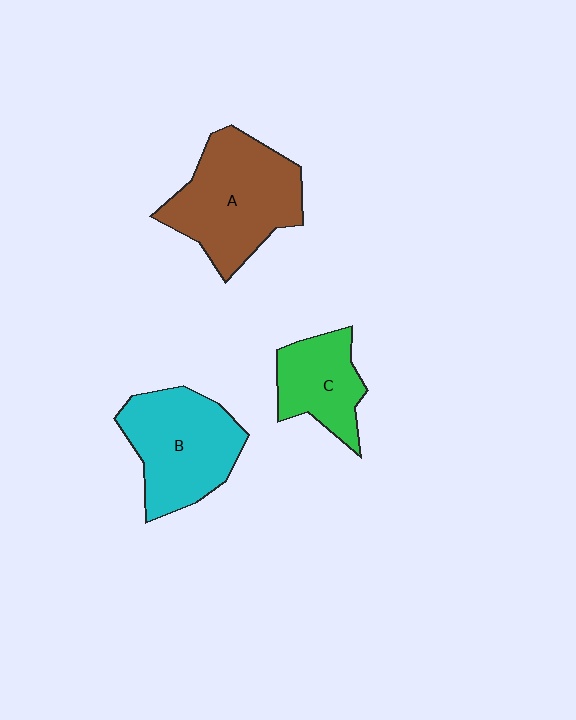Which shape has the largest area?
Shape A (brown).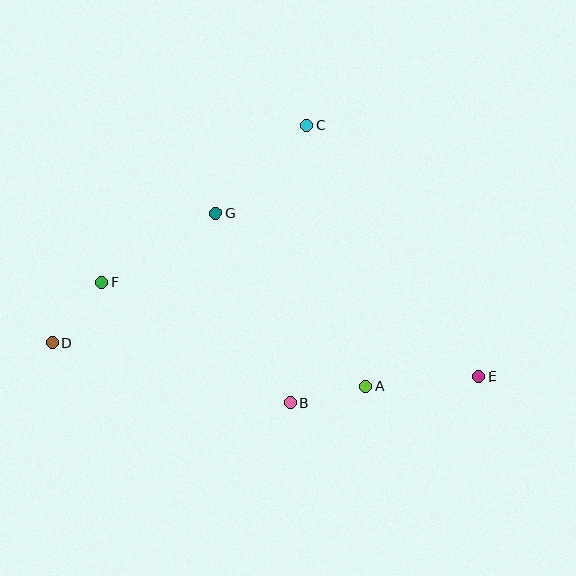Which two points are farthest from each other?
Points D and E are farthest from each other.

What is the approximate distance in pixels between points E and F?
The distance between E and F is approximately 388 pixels.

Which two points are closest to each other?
Points A and B are closest to each other.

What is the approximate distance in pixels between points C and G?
The distance between C and G is approximately 126 pixels.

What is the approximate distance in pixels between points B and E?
The distance between B and E is approximately 190 pixels.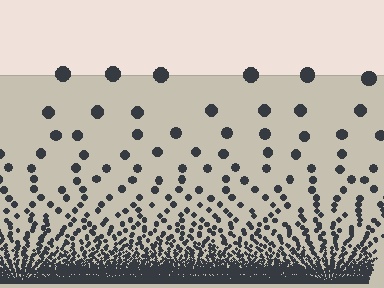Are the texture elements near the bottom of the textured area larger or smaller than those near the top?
Smaller. The gradient is inverted — elements near the bottom are smaller and denser.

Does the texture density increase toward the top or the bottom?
Density increases toward the bottom.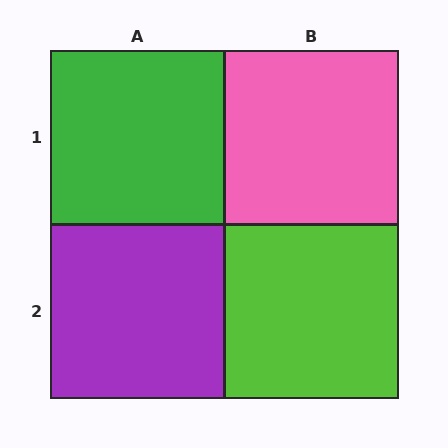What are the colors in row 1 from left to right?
Green, pink.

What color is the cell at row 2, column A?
Purple.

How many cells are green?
1 cell is green.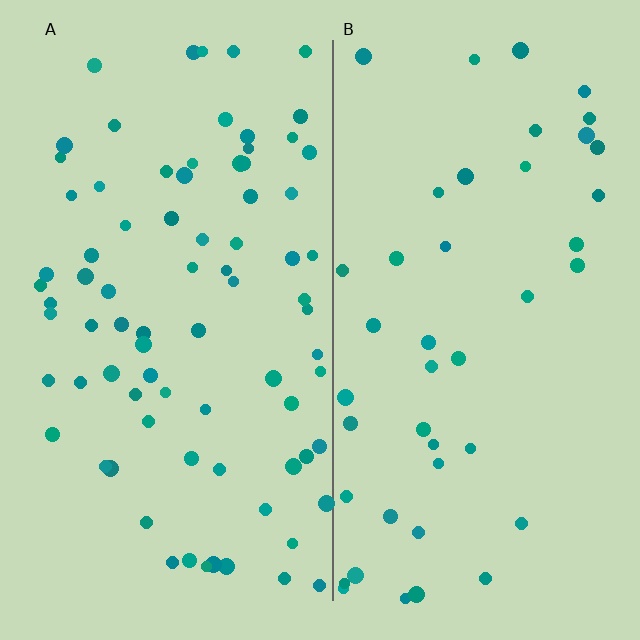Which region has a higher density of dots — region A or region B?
A (the left).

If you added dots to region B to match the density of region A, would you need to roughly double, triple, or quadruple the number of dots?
Approximately double.